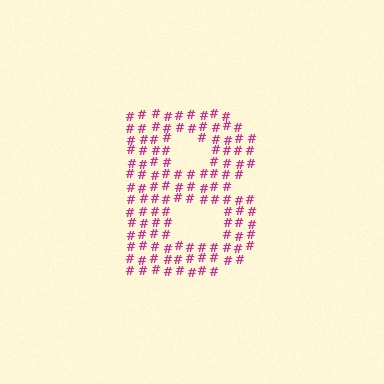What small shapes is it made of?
It is made of small hash symbols.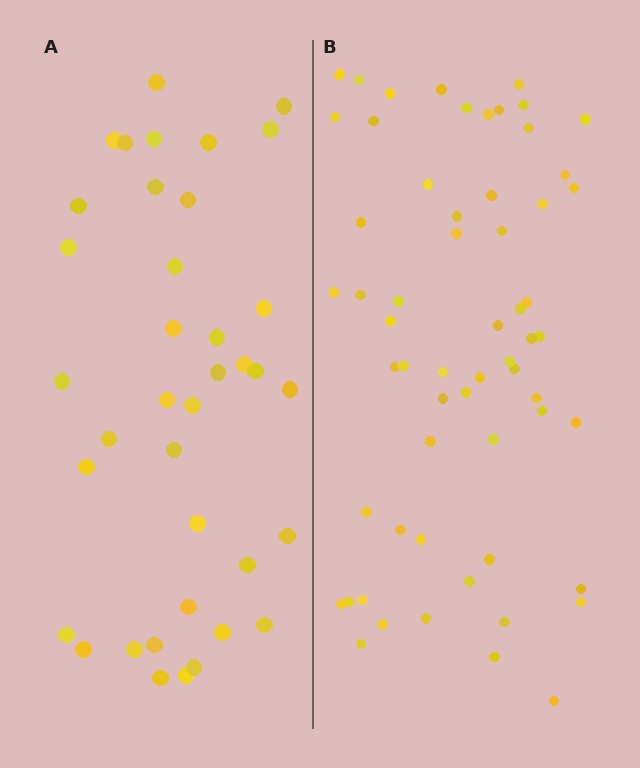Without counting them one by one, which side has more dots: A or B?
Region B (the right region) has more dots.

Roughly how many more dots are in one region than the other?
Region B has approximately 20 more dots than region A.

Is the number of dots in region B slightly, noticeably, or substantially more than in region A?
Region B has substantially more. The ratio is roughly 1.6 to 1.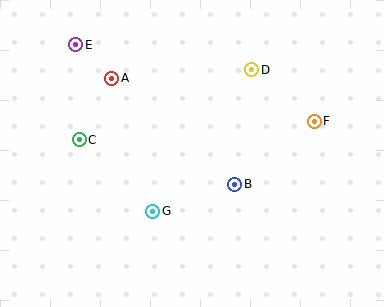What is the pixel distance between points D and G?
The distance between D and G is 173 pixels.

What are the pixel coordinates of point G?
Point G is at (153, 211).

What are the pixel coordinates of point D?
Point D is at (252, 70).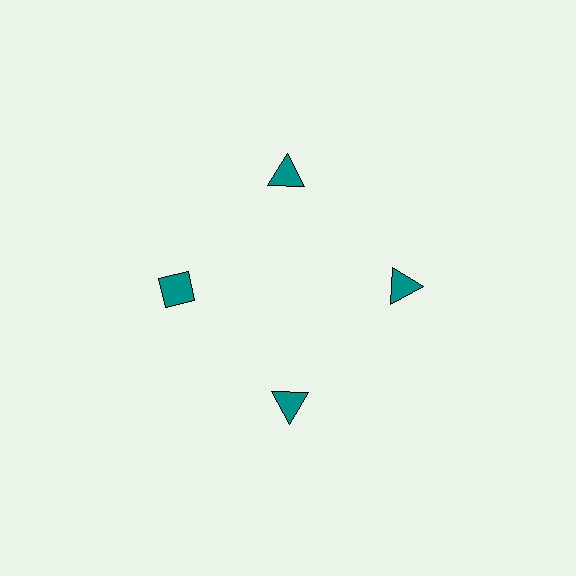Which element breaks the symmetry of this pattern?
The teal diamond at roughly the 9 o'clock position breaks the symmetry. All other shapes are teal triangles.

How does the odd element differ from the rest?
It has a different shape: diamond instead of triangle.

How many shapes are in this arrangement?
There are 4 shapes arranged in a ring pattern.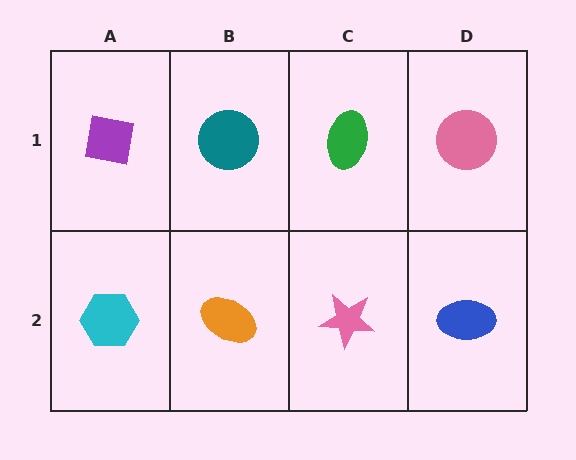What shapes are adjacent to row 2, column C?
A green ellipse (row 1, column C), an orange ellipse (row 2, column B), a blue ellipse (row 2, column D).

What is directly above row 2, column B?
A teal circle.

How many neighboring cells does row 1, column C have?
3.